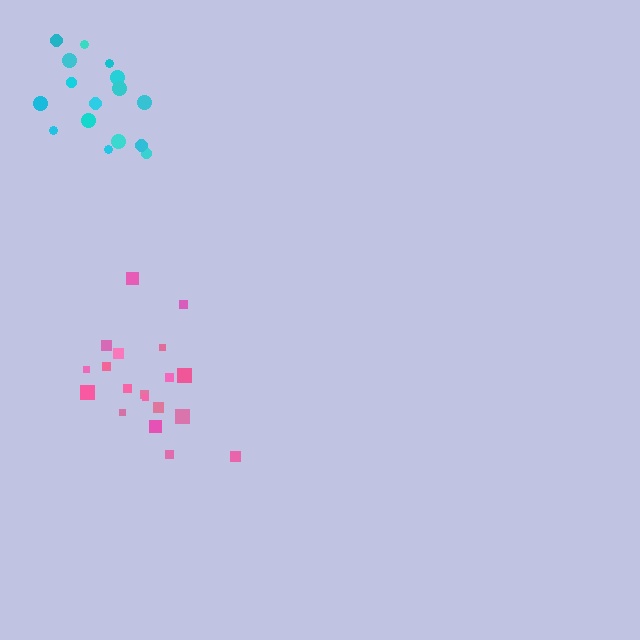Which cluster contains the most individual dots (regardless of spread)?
Pink (19).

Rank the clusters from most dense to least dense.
cyan, pink.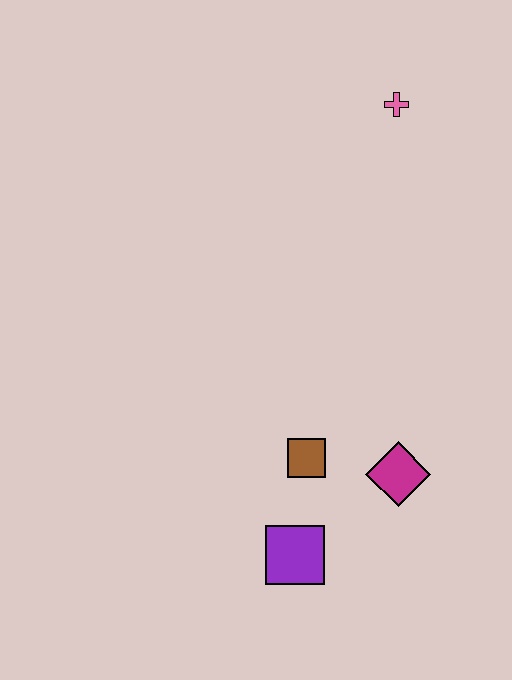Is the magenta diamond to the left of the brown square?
No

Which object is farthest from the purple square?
The pink cross is farthest from the purple square.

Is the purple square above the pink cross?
No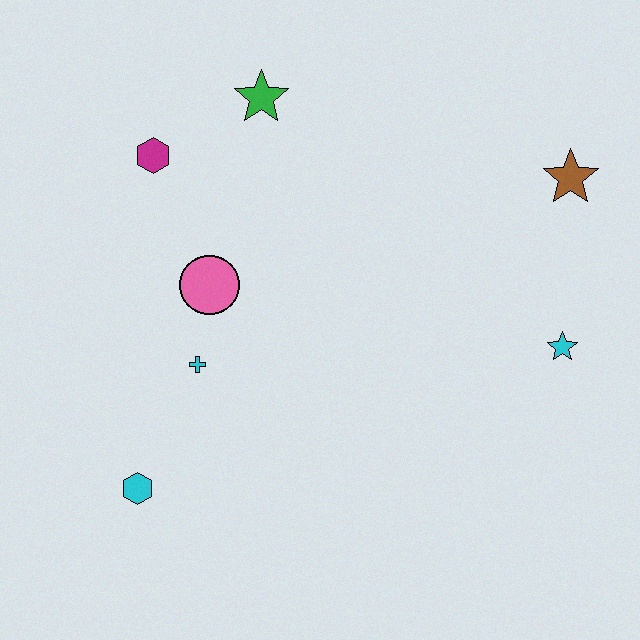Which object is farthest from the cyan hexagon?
The brown star is farthest from the cyan hexagon.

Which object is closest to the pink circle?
The cyan cross is closest to the pink circle.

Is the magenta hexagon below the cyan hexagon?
No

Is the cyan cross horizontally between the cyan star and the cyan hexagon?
Yes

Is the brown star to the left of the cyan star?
No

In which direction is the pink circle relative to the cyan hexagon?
The pink circle is above the cyan hexagon.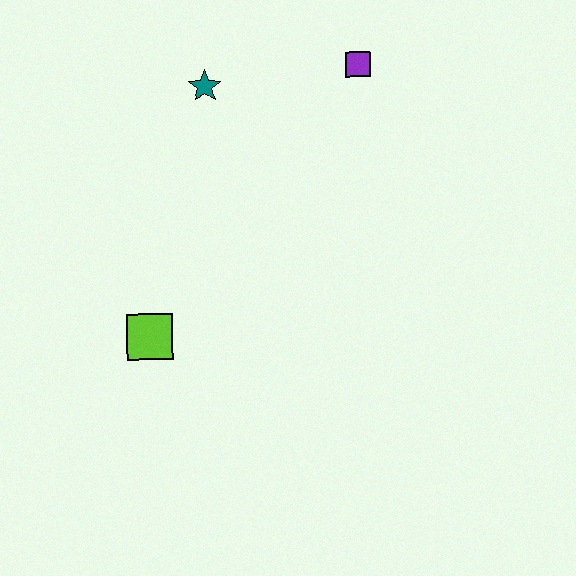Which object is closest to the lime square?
The teal star is closest to the lime square.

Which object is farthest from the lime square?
The purple square is farthest from the lime square.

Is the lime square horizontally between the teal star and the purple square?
No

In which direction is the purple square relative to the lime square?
The purple square is above the lime square.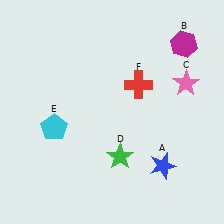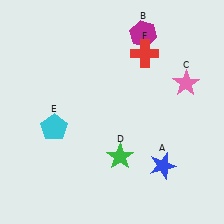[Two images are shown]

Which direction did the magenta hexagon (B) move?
The magenta hexagon (B) moved left.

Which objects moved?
The objects that moved are: the magenta hexagon (B), the red cross (F).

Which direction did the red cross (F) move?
The red cross (F) moved up.